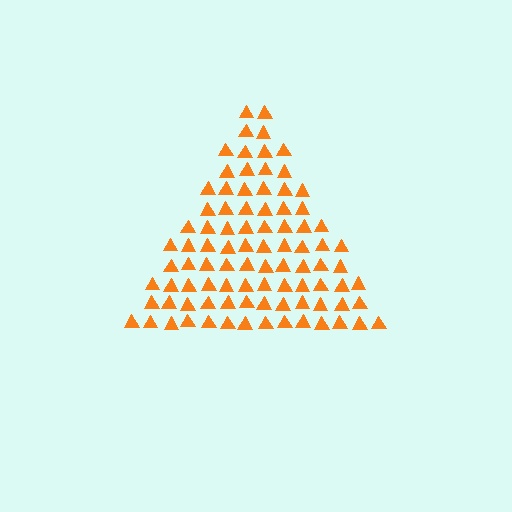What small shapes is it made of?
It is made of small triangles.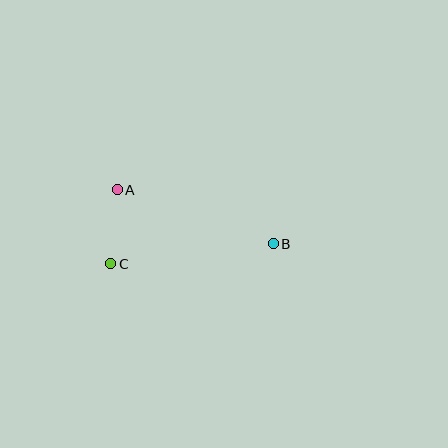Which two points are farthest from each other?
Points A and B are farthest from each other.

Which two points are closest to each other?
Points A and C are closest to each other.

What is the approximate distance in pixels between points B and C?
The distance between B and C is approximately 164 pixels.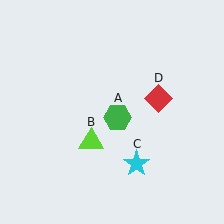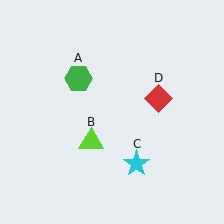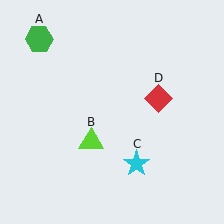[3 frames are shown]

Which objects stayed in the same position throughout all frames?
Lime triangle (object B) and cyan star (object C) and red diamond (object D) remained stationary.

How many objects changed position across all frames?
1 object changed position: green hexagon (object A).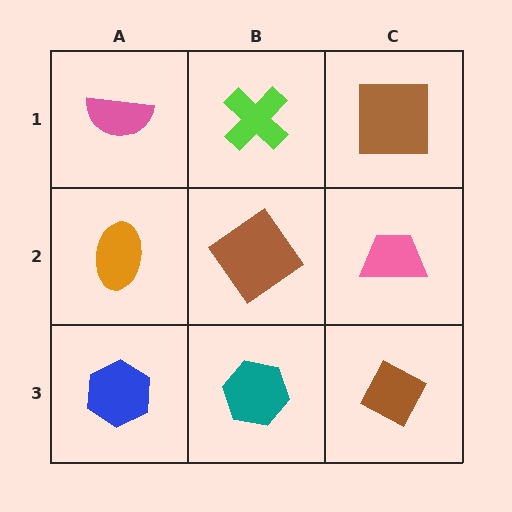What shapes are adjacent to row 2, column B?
A lime cross (row 1, column B), a teal hexagon (row 3, column B), an orange ellipse (row 2, column A), a pink trapezoid (row 2, column C).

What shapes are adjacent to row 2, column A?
A pink semicircle (row 1, column A), a blue hexagon (row 3, column A), a brown diamond (row 2, column B).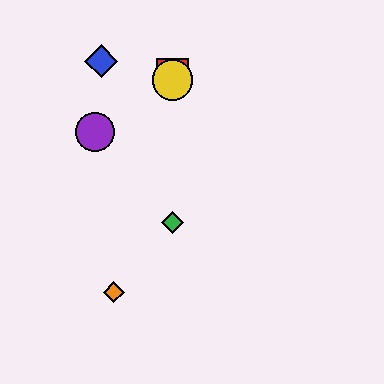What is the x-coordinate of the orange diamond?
The orange diamond is at x≈114.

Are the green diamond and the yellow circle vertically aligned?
Yes, both are at x≈173.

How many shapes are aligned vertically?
3 shapes (the red square, the green diamond, the yellow circle) are aligned vertically.